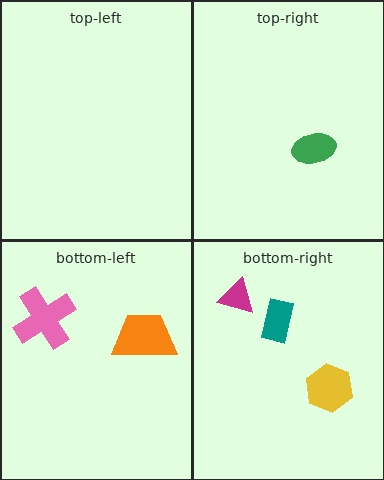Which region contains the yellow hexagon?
The bottom-right region.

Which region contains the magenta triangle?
The bottom-right region.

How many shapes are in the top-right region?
1.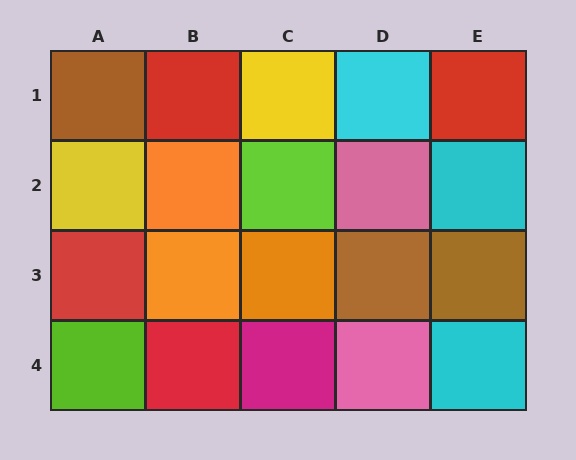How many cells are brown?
3 cells are brown.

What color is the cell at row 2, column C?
Lime.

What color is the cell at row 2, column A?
Yellow.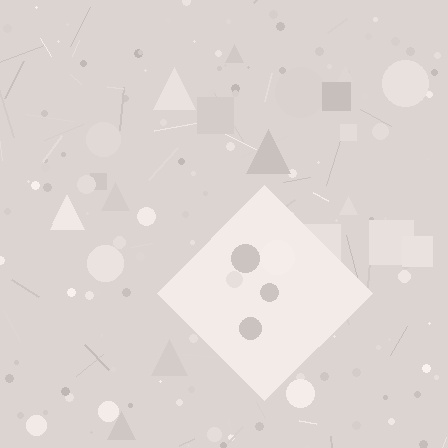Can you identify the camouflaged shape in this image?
The camouflaged shape is a diamond.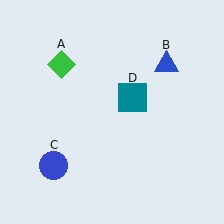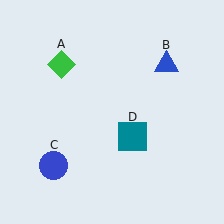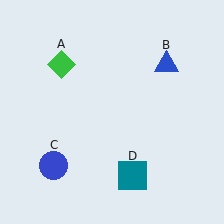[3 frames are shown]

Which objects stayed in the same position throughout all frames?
Green diamond (object A) and blue triangle (object B) and blue circle (object C) remained stationary.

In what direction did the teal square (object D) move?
The teal square (object D) moved down.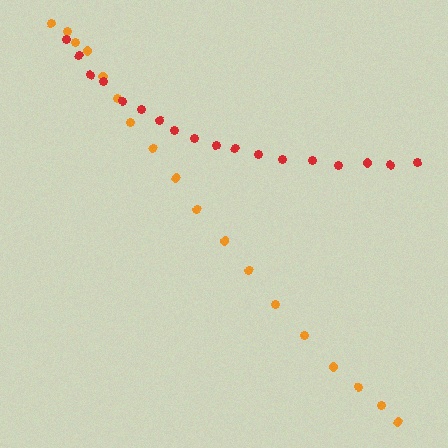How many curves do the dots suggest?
There are 2 distinct paths.